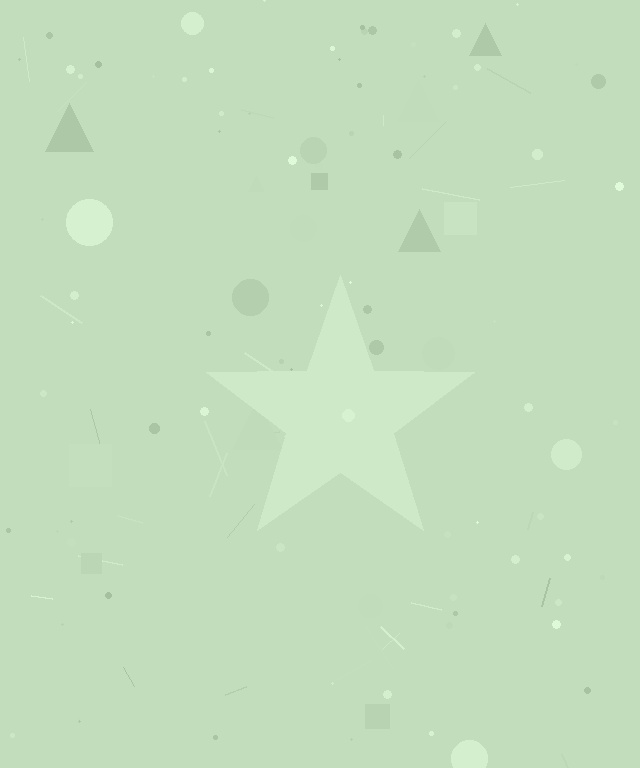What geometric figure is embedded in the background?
A star is embedded in the background.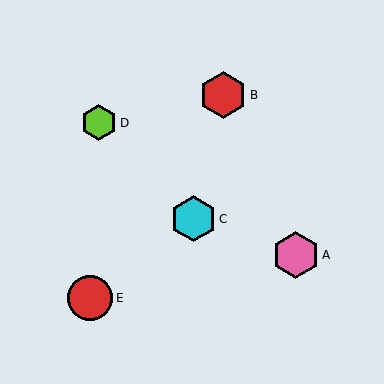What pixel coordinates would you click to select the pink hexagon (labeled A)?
Click at (296, 255) to select the pink hexagon A.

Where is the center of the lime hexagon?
The center of the lime hexagon is at (99, 123).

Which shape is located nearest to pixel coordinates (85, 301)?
The red circle (labeled E) at (90, 298) is nearest to that location.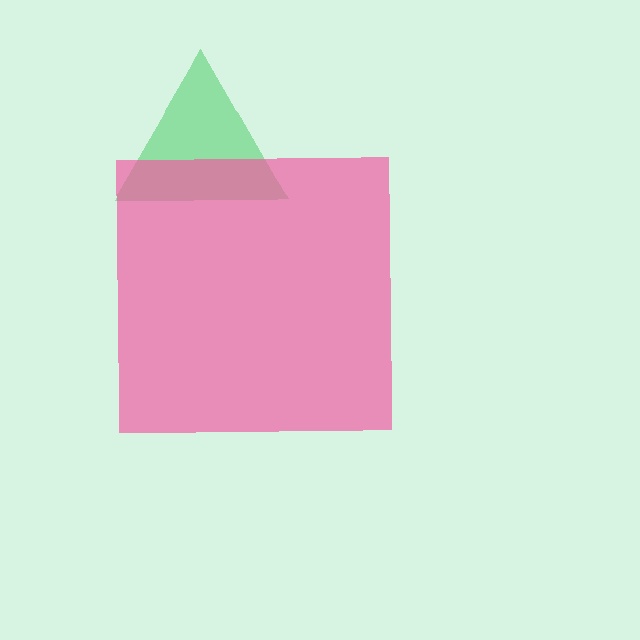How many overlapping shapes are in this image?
There are 2 overlapping shapes in the image.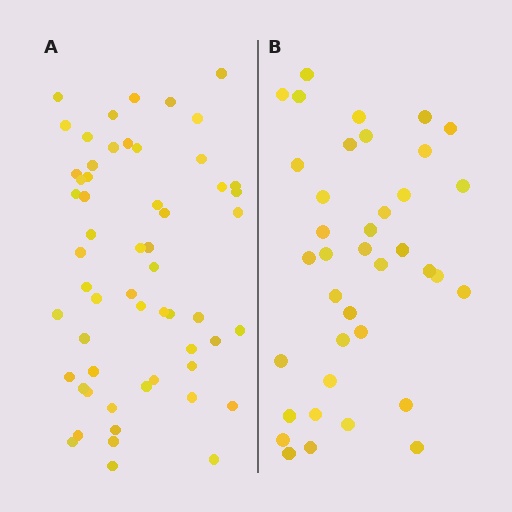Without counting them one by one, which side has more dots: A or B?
Region A (the left region) has more dots.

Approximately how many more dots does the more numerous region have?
Region A has approximately 20 more dots than region B.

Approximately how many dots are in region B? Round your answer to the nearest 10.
About 40 dots. (The exact count is 38, which rounds to 40.)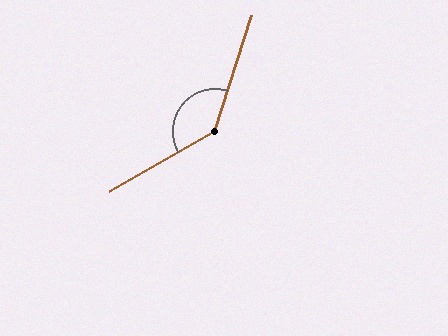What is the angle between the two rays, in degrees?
Approximately 137 degrees.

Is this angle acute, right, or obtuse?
It is obtuse.